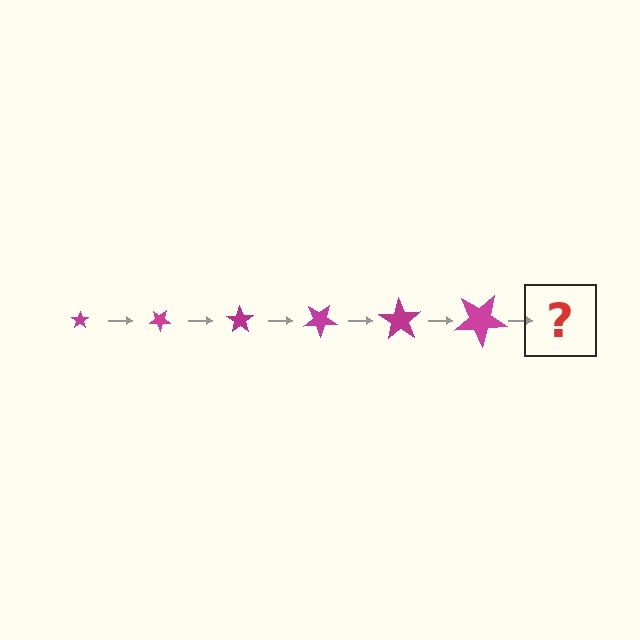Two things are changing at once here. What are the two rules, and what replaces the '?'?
The two rules are that the star grows larger each step and it rotates 35 degrees each step. The '?' should be a star, larger than the previous one and rotated 210 degrees from the start.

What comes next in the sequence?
The next element should be a star, larger than the previous one and rotated 210 degrees from the start.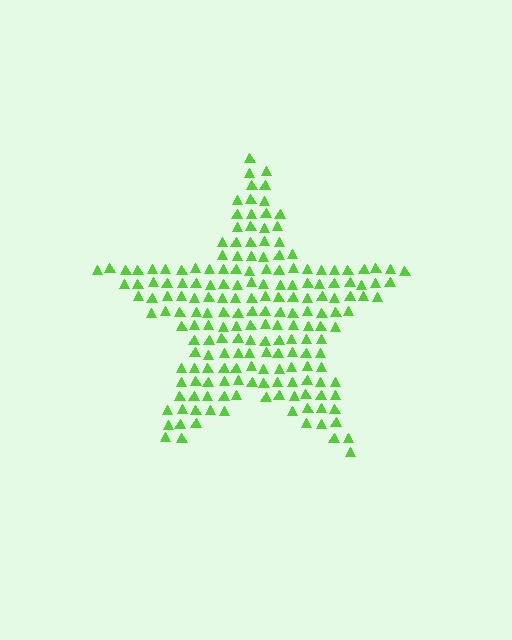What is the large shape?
The large shape is a star.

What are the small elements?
The small elements are triangles.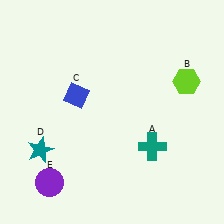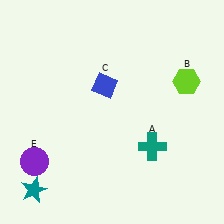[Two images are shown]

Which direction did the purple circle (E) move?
The purple circle (E) moved up.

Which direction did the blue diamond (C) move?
The blue diamond (C) moved right.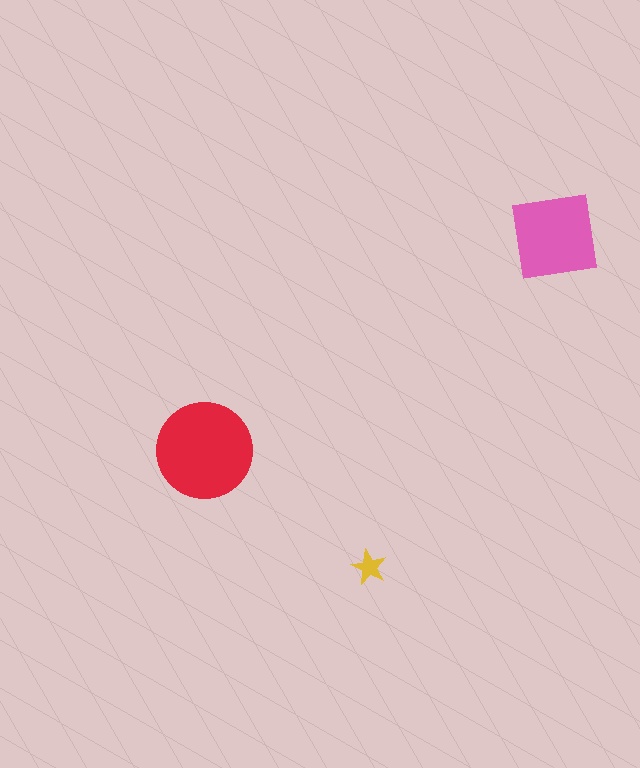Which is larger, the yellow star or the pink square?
The pink square.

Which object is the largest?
The red circle.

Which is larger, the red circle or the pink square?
The red circle.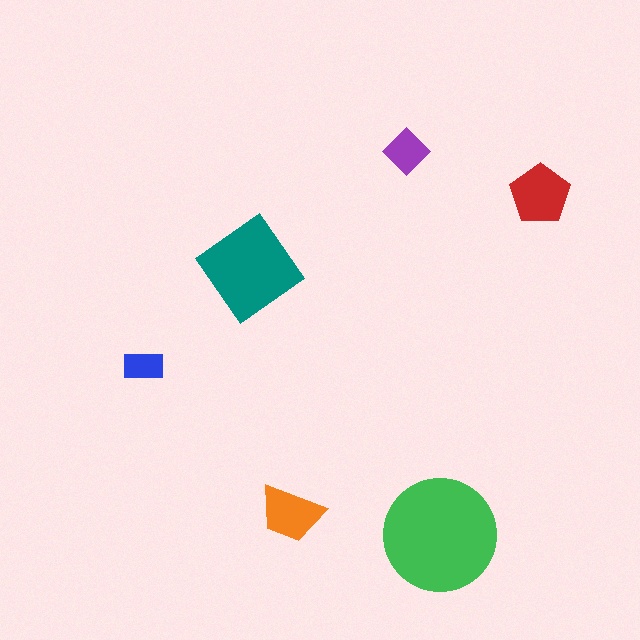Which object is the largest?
The green circle.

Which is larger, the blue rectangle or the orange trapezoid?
The orange trapezoid.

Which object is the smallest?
The blue rectangle.